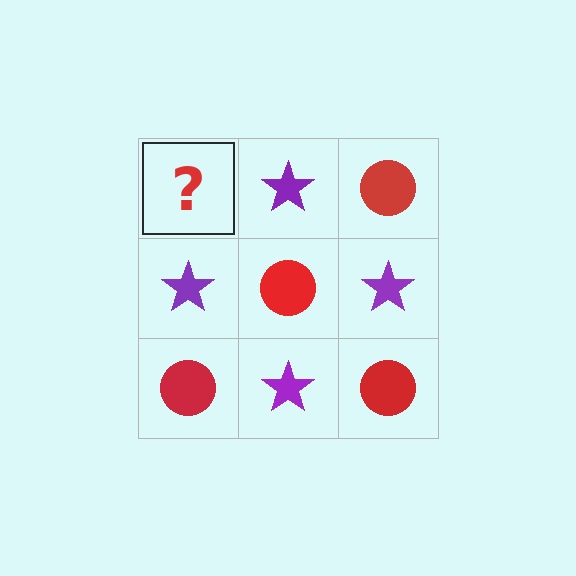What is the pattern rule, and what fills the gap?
The rule is that it alternates red circle and purple star in a checkerboard pattern. The gap should be filled with a red circle.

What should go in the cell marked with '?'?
The missing cell should contain a red circle.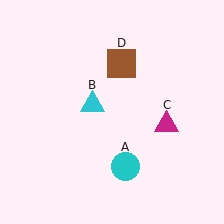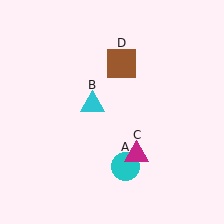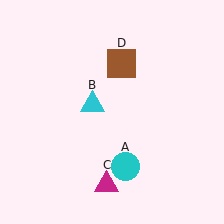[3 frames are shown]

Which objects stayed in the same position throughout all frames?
Cyan circle (object A) and cyan triangle (object B) and brown square (object D) remained stationary.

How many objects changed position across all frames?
1 object changed position: magenta triangle (object C).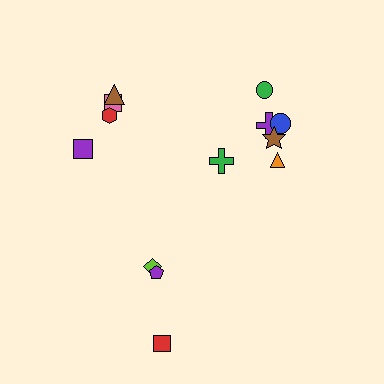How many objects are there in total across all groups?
There are 13 objects.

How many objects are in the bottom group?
There are 3 objects.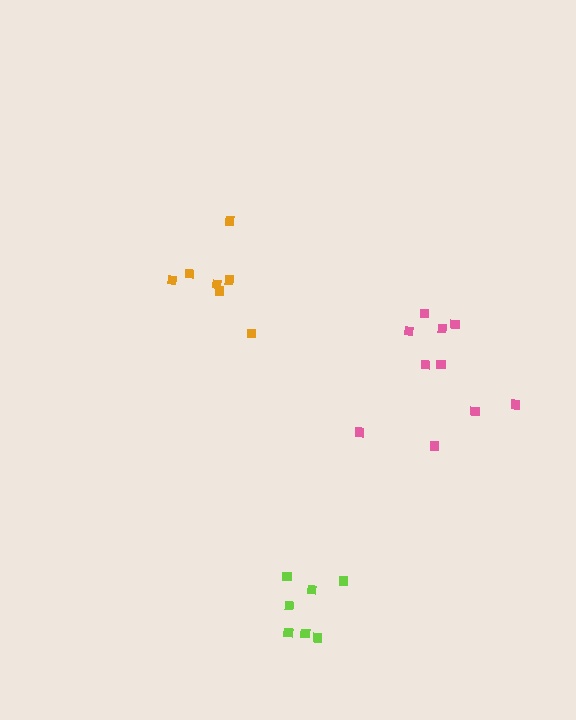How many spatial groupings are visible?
There are 3 spatial groupings.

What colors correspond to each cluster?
The clusters are colored: lime, orange, pink.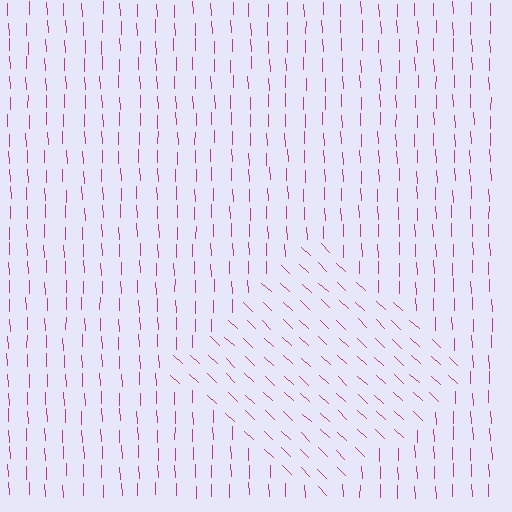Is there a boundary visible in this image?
Yes, there is a texture boundary formed by a change in line orientation.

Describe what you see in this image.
The image is filled with small magenta line segments. A diamond region in the image has lines oriented differently from the surrounding lines, creating a visible texture boundary.